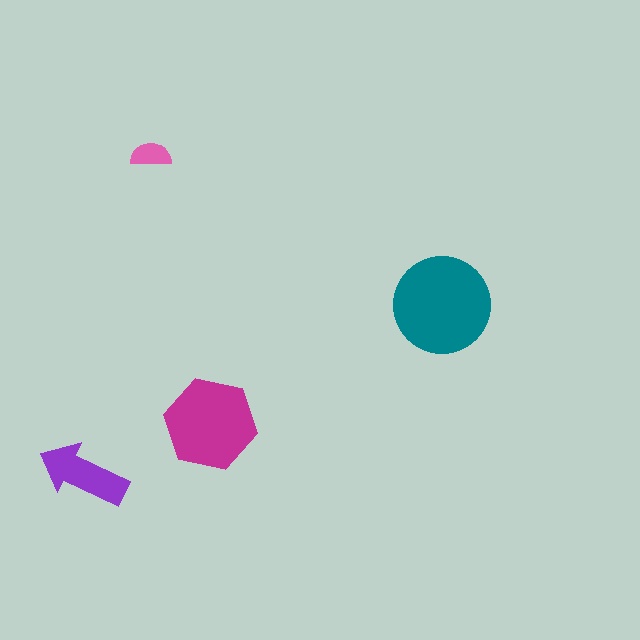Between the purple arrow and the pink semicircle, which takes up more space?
The purple arrow.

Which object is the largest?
The teal circle.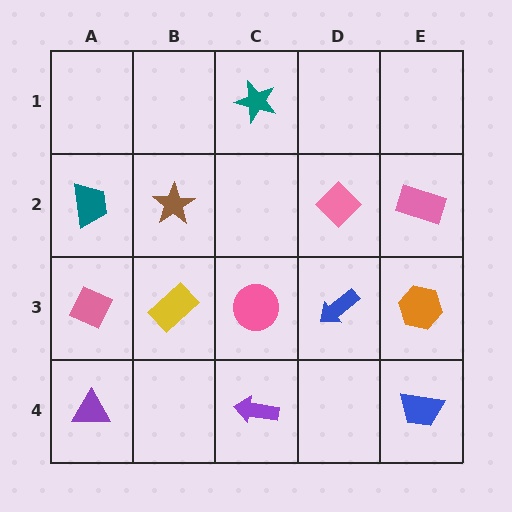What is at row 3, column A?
A pink diamond.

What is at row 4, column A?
A purple triangle.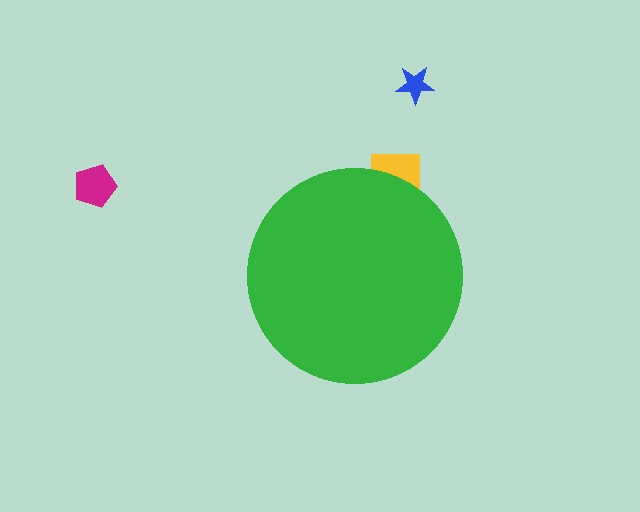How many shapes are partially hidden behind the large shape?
1 shape is partially hidden.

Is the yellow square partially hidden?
Yes, the yellow square is partially hidden behind the green circle.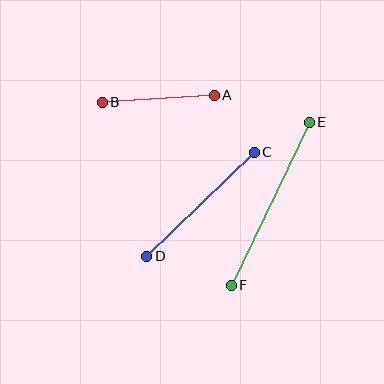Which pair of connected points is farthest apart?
Points E and F are farthest apart.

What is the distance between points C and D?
The distance is approximately 150 pixels.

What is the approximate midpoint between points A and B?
The midpoint is at approximately (158, 99) pixels.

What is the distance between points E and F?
The distance is approximately 181 pixels.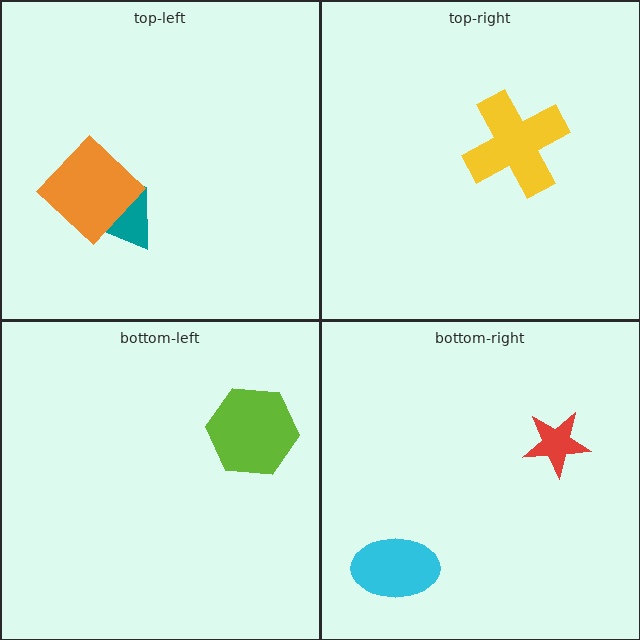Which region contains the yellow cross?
The top-right region.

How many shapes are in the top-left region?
2.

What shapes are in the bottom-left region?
The lime hexagon.